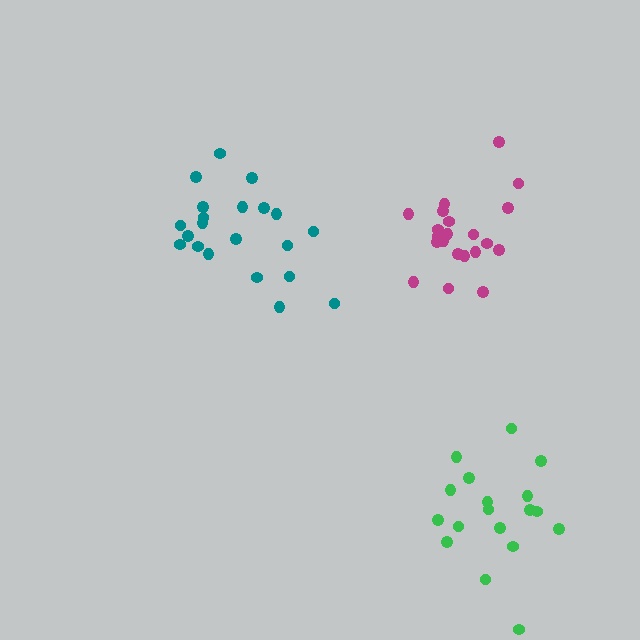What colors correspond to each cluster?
The clusters are colored: green, magenta, teal.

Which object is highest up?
The teal cluster is topmost.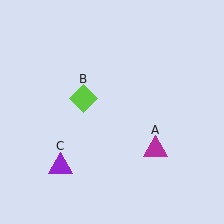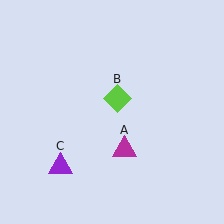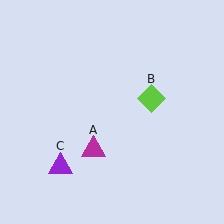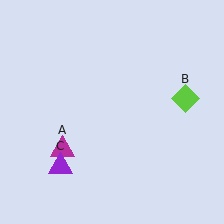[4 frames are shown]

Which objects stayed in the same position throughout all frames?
Purple triangle (object C) remained stationary.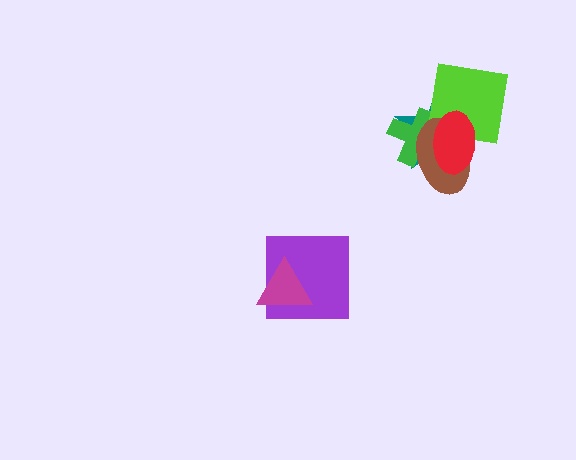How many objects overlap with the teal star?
4 objects overlap with the teal star.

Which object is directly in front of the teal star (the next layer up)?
The green cross is directly in front of the teal star.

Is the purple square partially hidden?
Yes, it is partially covered by another shape.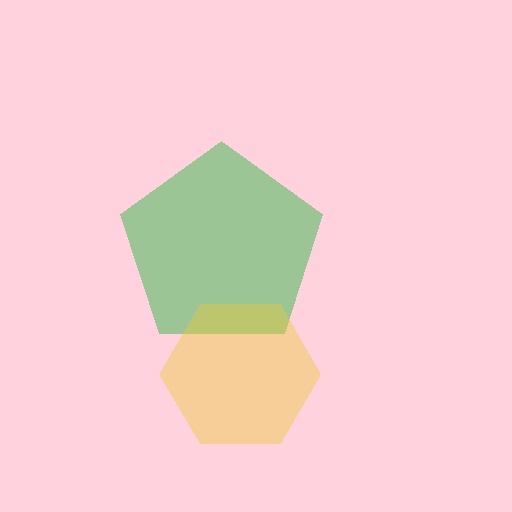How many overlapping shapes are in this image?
There are 2 overlapping shapes in the image.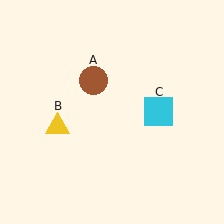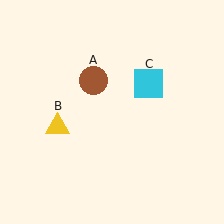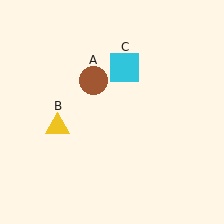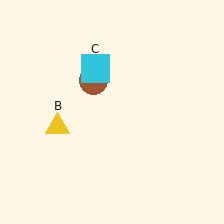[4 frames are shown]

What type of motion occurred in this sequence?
The cyan square (object C) rotated counterclockwise around the center of the scene.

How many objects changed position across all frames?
1 object changed position: cyan square (object C).